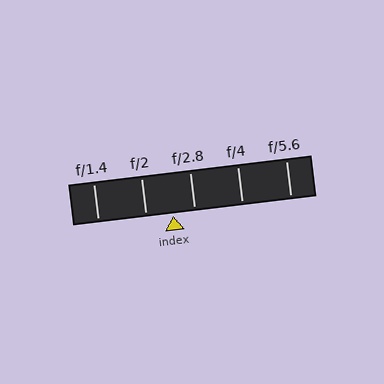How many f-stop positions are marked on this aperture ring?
There are 5 f-stop positions marked.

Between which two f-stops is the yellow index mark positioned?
The index mark is between f/2 and f/2.8.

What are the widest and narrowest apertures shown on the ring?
The widest aperture shown is f/1.4 and the narrowest is f/5.6.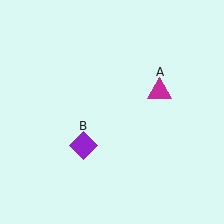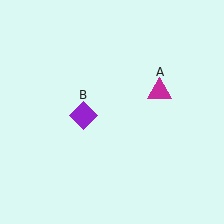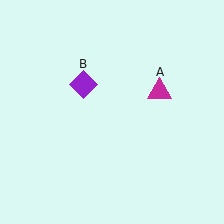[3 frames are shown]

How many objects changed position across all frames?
1 object changed position: purple diamond (object B).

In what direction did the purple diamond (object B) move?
The purple diamond (object B) moved up.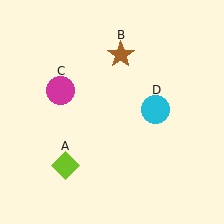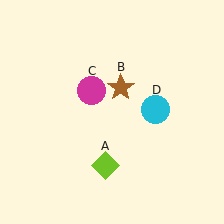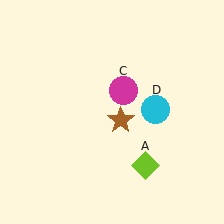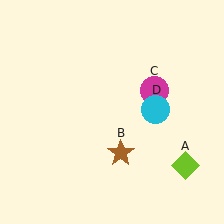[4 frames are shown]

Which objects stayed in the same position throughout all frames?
Cyan circle (object D) remained stationary.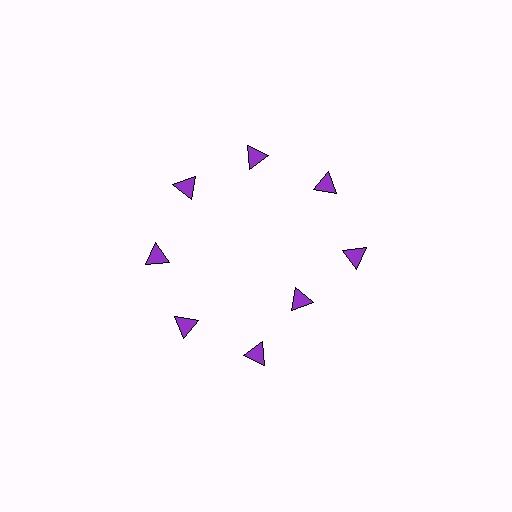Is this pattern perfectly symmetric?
No. The 8 purple triangles are arranged in a ring, but one element near the 4 o'clock position is pulled inward toward the center, breaking the 8-fold rotational symmetry.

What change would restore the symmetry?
The symmetry would be restored by moving it outward, back onto the ring so that all 8 triangles sit at equal angles and equal distance from the center.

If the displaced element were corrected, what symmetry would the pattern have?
It would have 8-fold rotational symmetry — the pattern would map onto itself every 45 degrees.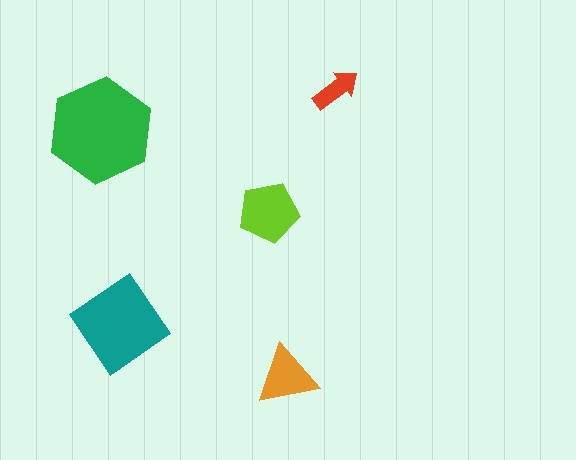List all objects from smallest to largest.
The red arrow, the orange triangle, the lime pentagon, the teal diamond, the green hexagon.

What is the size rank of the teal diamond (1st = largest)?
2nd.